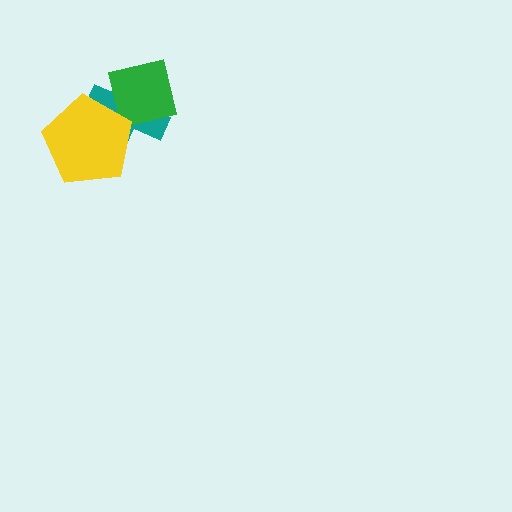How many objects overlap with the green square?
2 objects overlap with the green square.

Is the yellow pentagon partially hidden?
No, no other shape covers it.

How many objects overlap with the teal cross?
2 objects overlap with the teal cross.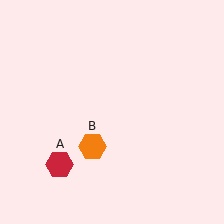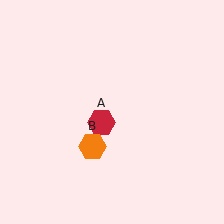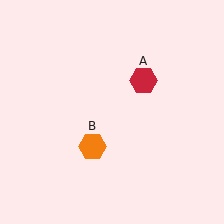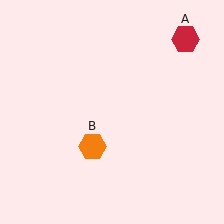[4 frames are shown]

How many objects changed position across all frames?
1 object changed position: red hexagon (object A).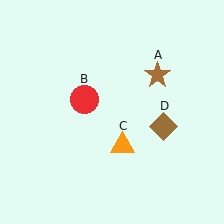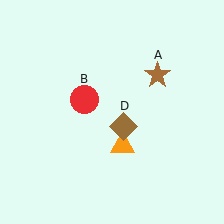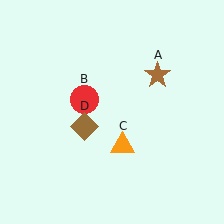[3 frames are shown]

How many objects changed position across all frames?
1 object changed position: brown diamond (object D).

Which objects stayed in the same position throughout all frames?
Brown star (object A) and red circle (object B) and orange triangle (object C) remained stationary.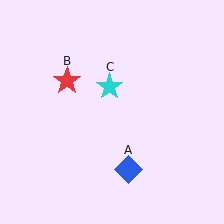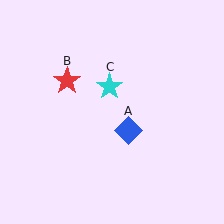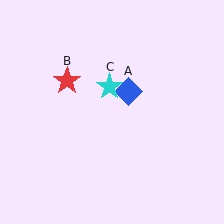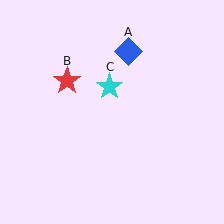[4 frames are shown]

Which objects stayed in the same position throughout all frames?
Red star (object B) and cyan star (object C) remained stationary.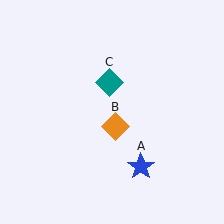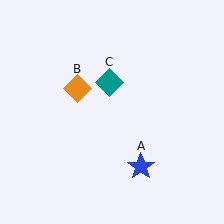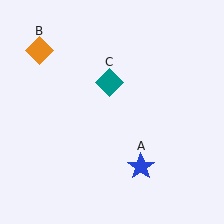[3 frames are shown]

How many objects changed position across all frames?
1 object changed position: orange diamond (object B).